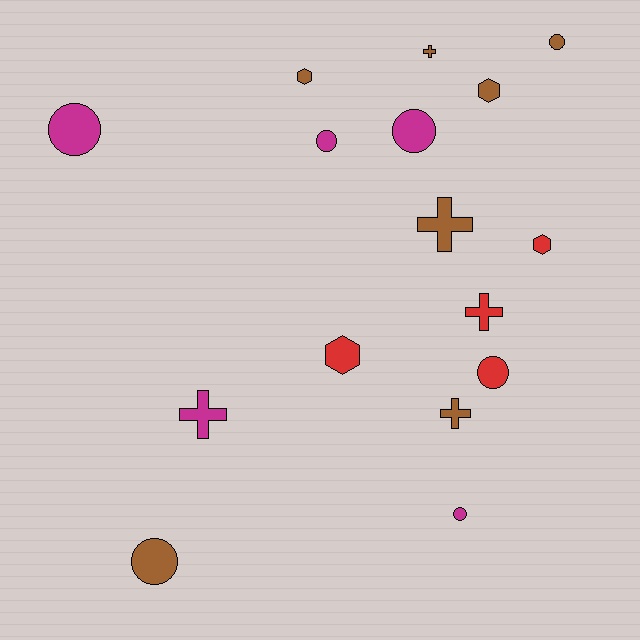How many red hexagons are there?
There are 2 red hexagons.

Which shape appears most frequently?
Circle, with 7 objects.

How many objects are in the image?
There are 16 objects.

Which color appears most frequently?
Brown, with 7 objects.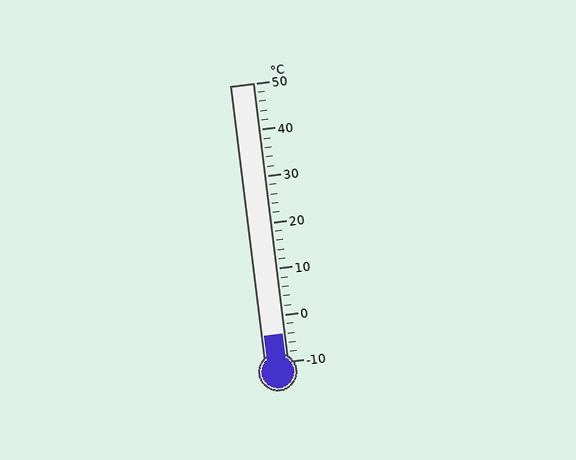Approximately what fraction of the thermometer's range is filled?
The thermometer is filled to approximately 10% of its range.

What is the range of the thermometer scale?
The thermometer scale ranges from -10°C to 50°C.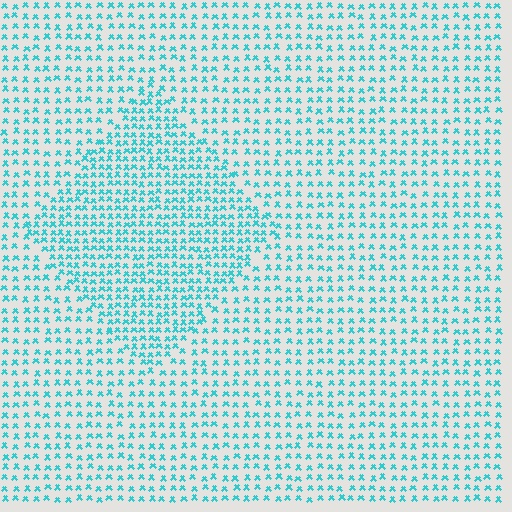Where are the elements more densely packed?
The elements are more densely packed inside the diamond boundary.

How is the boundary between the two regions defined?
The boundary is defined by a change in element density (approximately 1.7x ratio). All elements are the same color, size, and shape.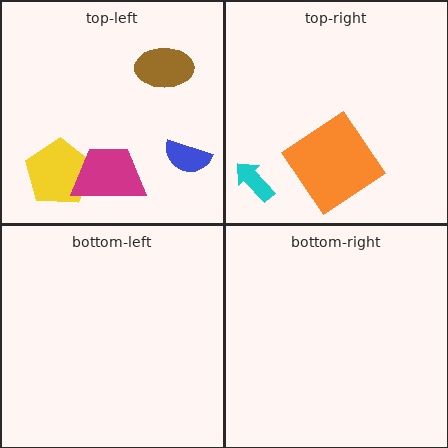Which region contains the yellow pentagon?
The top-left region.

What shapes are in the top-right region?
The orange diamond, the cyan arrow.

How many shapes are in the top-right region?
2.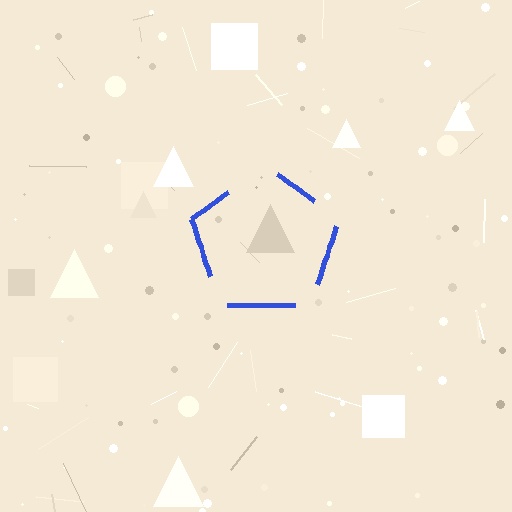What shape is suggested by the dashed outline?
The dashed outline suggests a pentagon.